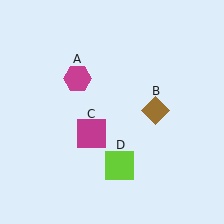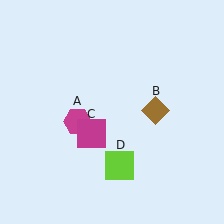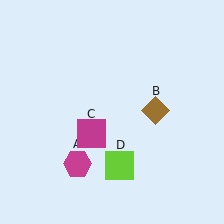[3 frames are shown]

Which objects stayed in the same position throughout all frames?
Brown diamond (object B) and magenta square (object C) and lime square (object D) remained stationary.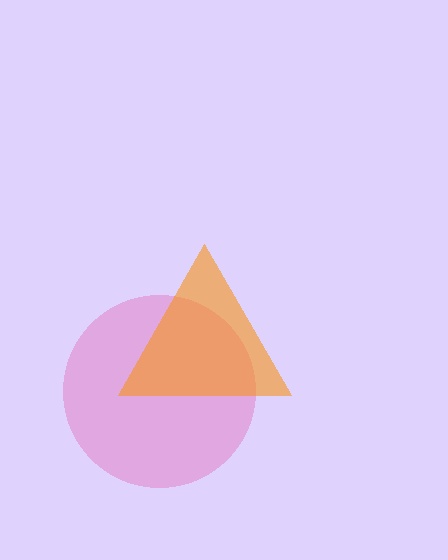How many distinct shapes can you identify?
There are 2 distinct shapes: a pink circle, an orange triangle.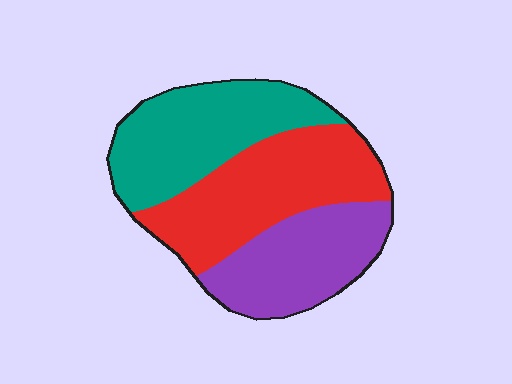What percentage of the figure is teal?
Teal takes up about one third (1/3) of the figure.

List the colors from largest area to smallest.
From largest to smallest: red, teal, purple.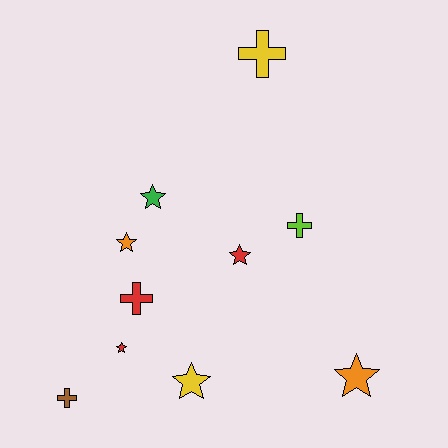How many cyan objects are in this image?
There are no cyan objects.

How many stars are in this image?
There are 6 stars.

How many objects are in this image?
There are 10 objects.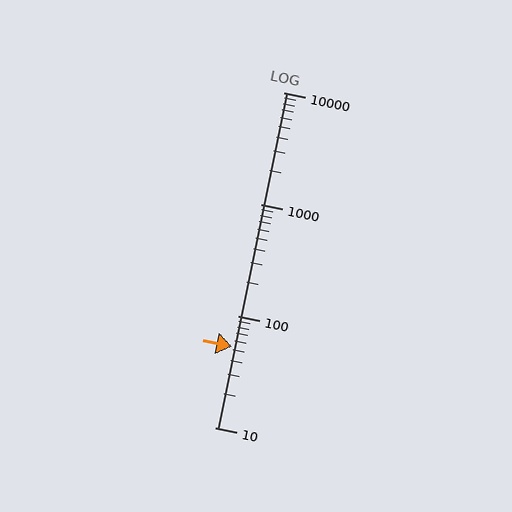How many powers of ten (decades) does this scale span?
The scale spans 3 decades, from 10 to 10000.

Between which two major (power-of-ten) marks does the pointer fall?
The pointer is between 10 and 100.